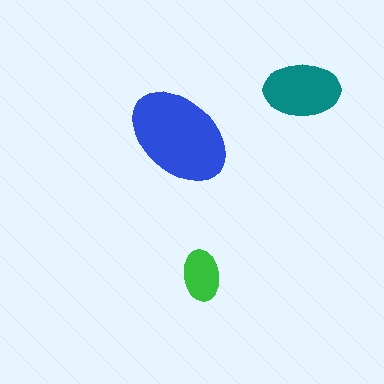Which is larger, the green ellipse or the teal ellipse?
The teal one.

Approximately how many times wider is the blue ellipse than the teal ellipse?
About 1.5 times wider.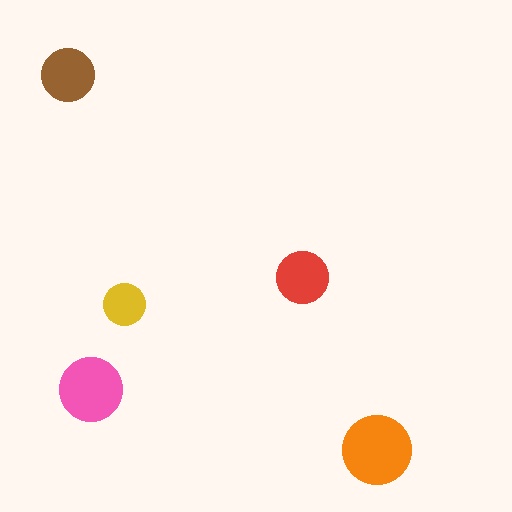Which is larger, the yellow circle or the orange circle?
The orange one.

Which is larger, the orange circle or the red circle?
The orange one.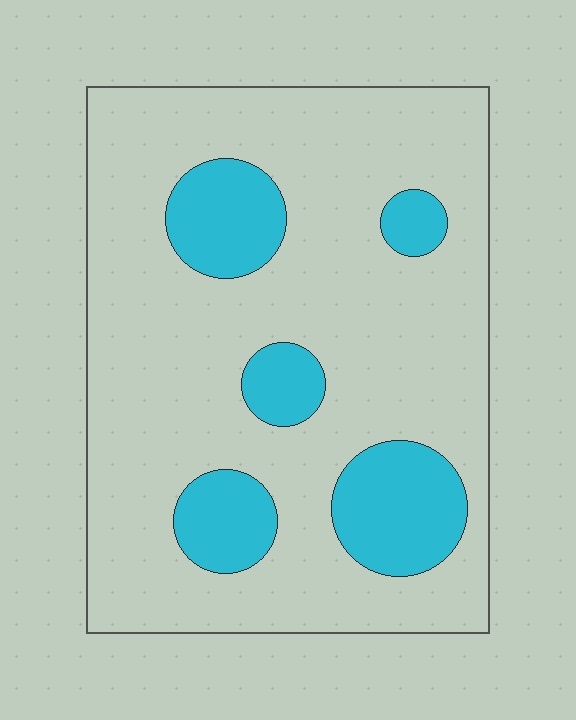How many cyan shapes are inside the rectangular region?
5.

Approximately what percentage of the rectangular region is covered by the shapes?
Approximately 20%.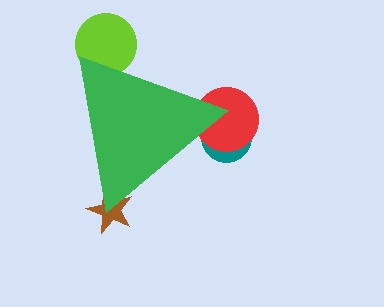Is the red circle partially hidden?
Yes, the red circle is partially hidden behind the green triangle.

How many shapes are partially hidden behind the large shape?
4 shapes are partially hidden.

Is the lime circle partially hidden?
Yes, the lime circle is partially hidden behind the green triangle.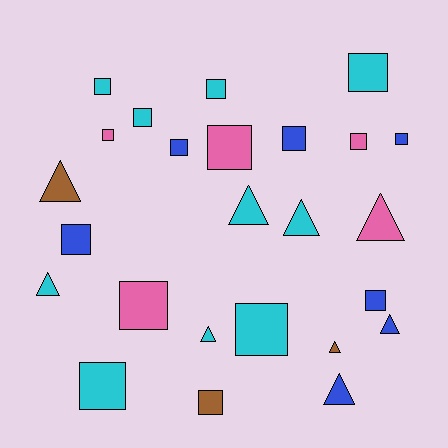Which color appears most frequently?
Cyan, with 10 objects.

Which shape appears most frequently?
Square, with 16 objects.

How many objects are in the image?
There are 25 objects.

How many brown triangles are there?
There are 2 brown triangles.